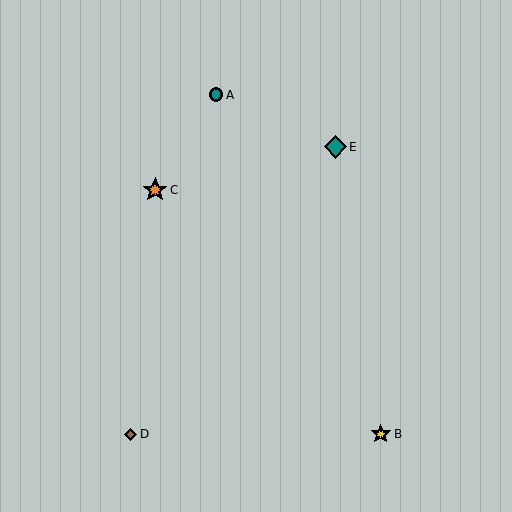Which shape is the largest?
The orange star (labeled C) is the largest.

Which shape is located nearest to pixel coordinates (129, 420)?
The brown diamond (labeled D) at (130, 434) is nearest to that location.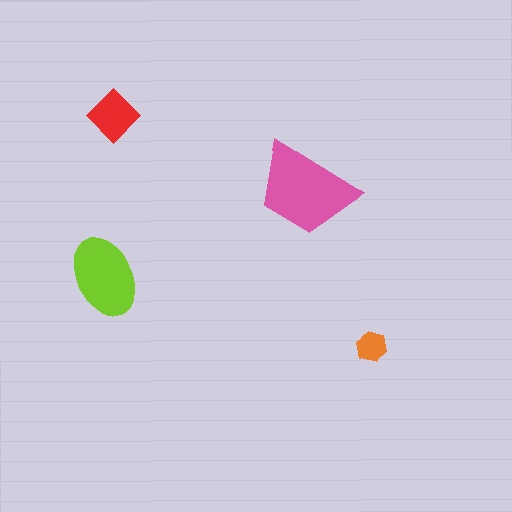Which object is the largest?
The pink trapezoid.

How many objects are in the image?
There are 4 objects in the image.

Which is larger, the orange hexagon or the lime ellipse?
The lime ellipse.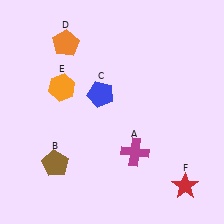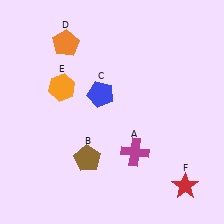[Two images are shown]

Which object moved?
The brown pentagon (B) moved right.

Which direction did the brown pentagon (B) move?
The brown pentagon (B) moved right.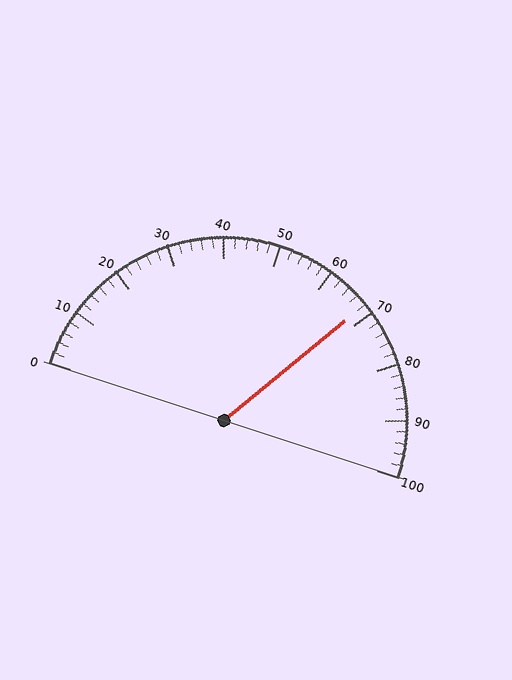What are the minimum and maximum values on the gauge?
The gauge ranges from 0 to 100.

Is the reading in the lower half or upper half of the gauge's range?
The reading is in the upper half of the range (0 to 100).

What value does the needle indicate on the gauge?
The needle indicates approximately 68.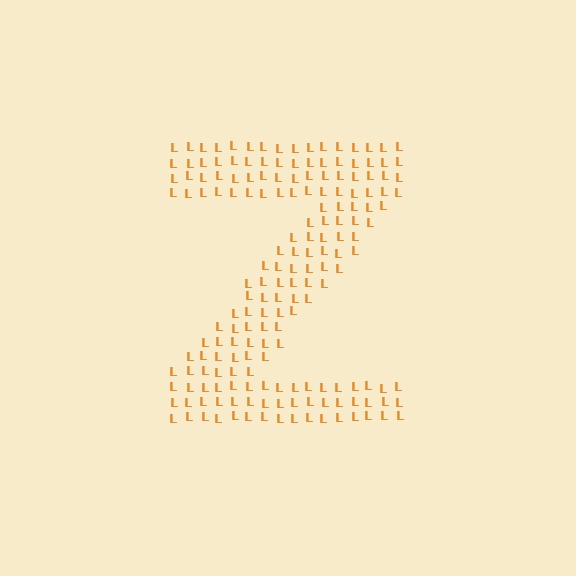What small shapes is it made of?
It is made of small letter L's.